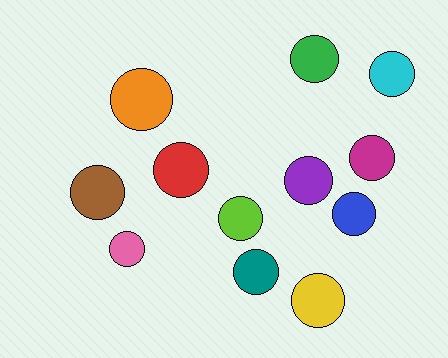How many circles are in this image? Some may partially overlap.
There are 12 circles.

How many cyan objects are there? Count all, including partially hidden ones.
There is 1 cyan object.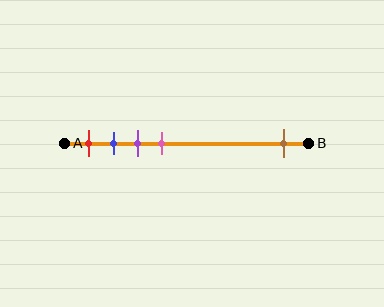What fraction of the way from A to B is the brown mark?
The brown mark is approximately 90% (0.9) of the way from A to B.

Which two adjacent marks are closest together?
The blue and purple marks are the closest adjacent pair.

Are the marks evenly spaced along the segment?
No, the marks are not evenly spaced.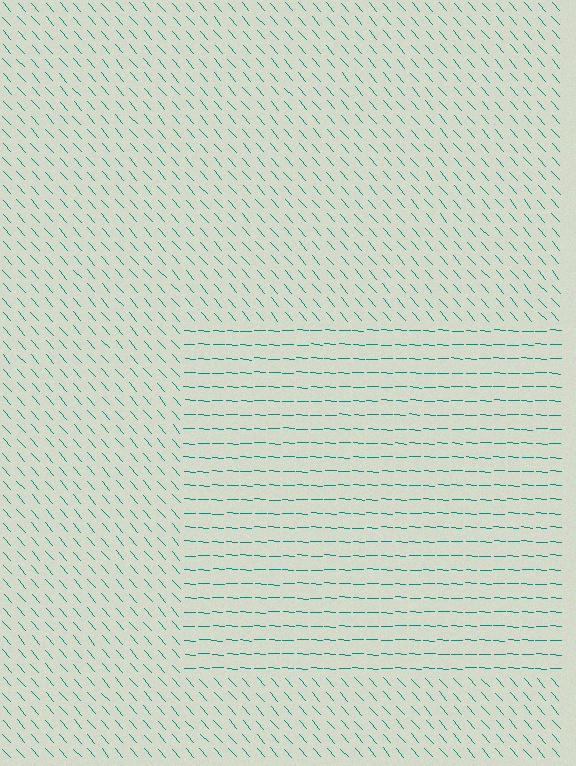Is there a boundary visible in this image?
Yes, there is a texture boundary formed by a change in line orientation.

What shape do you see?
I see a rectangle.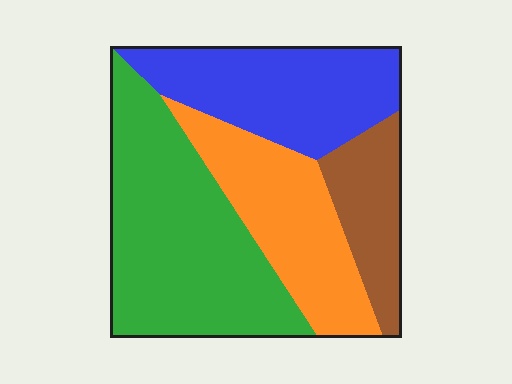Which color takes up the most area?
Green, at roughly 40%.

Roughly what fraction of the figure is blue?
Blue takes up between a sixth and a third of the figure.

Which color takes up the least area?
Brown, at roughly 15%.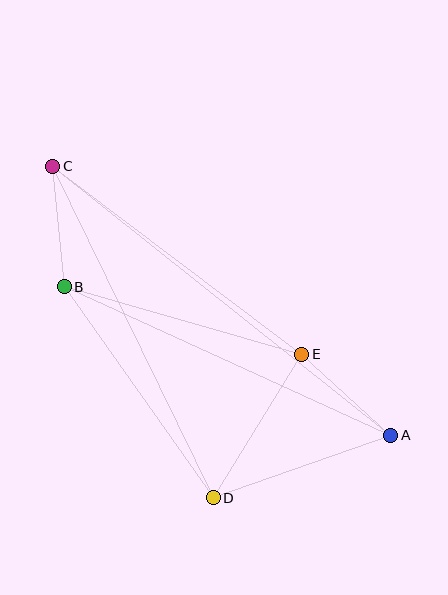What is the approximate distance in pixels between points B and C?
The distance between B and C is approximately 121 pixels.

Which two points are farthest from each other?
Points A and C are farthest from each other.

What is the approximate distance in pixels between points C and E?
The distance between C and E is approximately 312 pixels.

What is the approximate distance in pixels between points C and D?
The distance between C and D is approximately 368 pixels.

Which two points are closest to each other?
Points A and E are closest to each other.